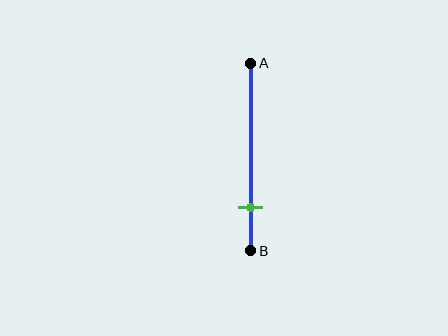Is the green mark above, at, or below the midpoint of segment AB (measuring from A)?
The green mark is below the midpoint of segment AB.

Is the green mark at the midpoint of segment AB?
No, the mark is at about 75% from A, not at the 50% midpoint.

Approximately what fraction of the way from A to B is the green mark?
The green mark is approximately 75% of the way from A to B.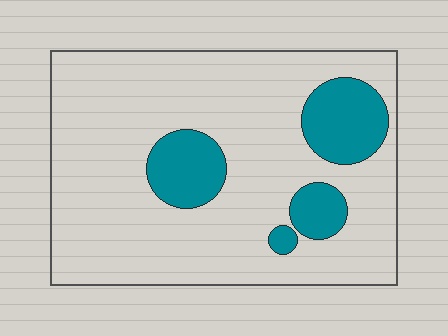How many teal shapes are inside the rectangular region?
4.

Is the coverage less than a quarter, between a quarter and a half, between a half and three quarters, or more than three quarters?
Less than a quarter.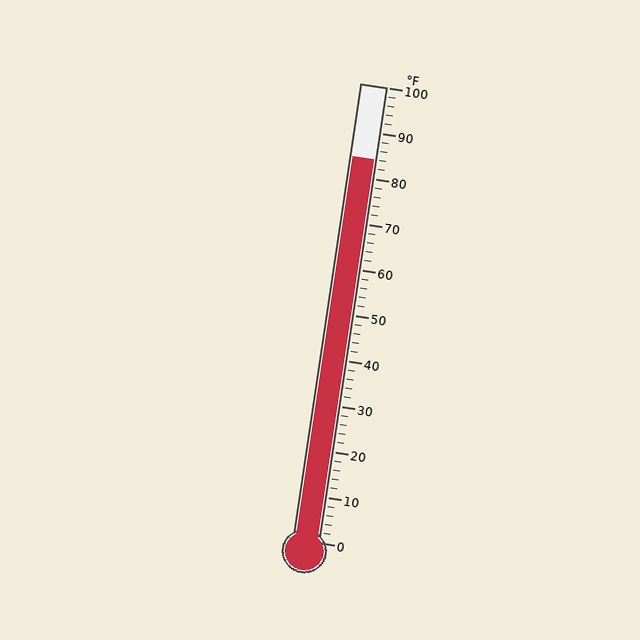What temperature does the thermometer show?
The thermometer shows approximately 84°F.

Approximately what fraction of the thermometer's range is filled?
The thermometer is filled to approximately 85% of its range.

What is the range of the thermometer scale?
The thermometer scale ranges from 0°F to 100°F.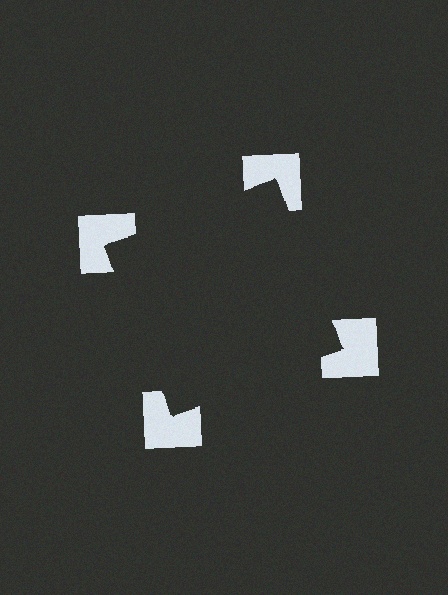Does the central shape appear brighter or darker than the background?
It typically appears slightly darker than the background, even though no actual brightness change is drawn.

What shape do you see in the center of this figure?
An illusory square — its edges are inferred from the aligned wedge cuts in the notched squares, not physically drawn.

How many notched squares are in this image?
There are 4 — one at each vertex of the illusory square.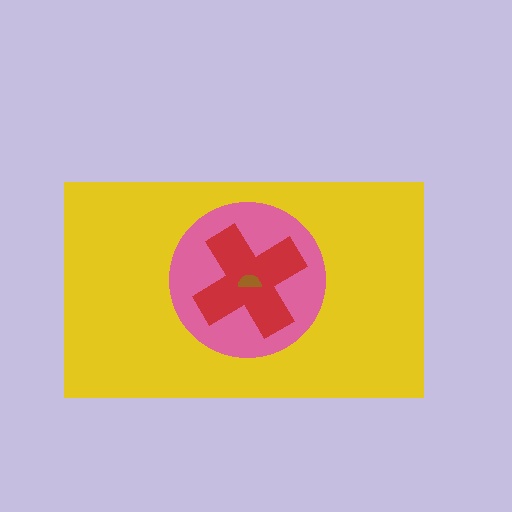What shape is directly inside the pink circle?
The red cross.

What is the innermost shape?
The brown semicircle.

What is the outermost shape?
The yellow rectangle.